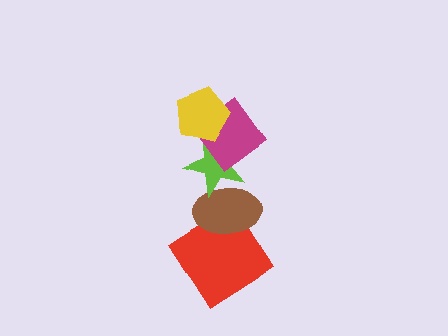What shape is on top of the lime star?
The magenta diamond is on top of the lime star.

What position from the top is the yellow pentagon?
The yellow pentagon is 1st from the top.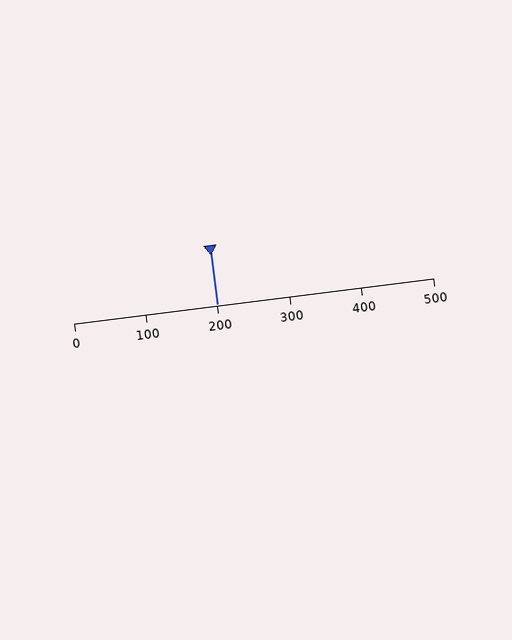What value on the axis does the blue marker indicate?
The marker indicates approximately 200.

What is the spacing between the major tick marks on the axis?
The major ticks are spaced 100 apart.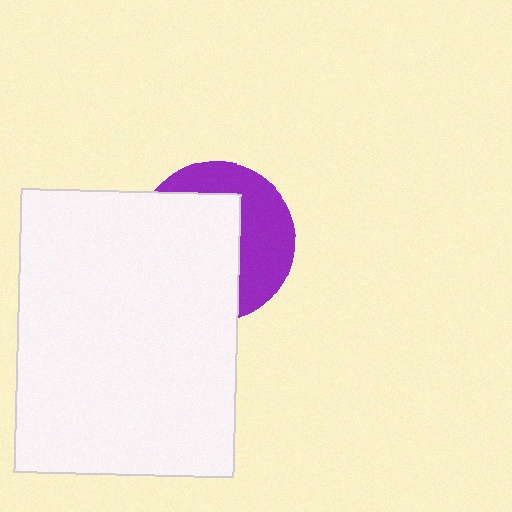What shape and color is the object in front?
The object in front is a white rectangle.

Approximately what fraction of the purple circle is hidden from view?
Roughly 58% of the purple circle is hidden behind the white rectangle.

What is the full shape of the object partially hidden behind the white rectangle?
The partially hidden object is a purple circle.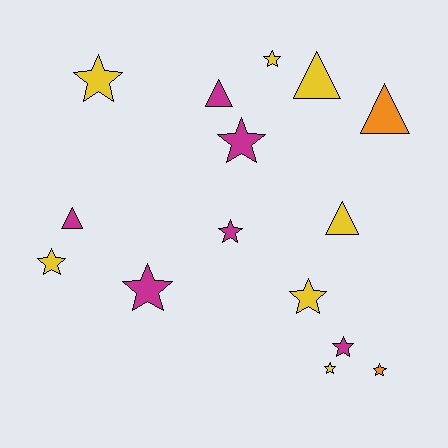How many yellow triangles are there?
There are 2 yellow triangles.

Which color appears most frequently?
Yellow, with 7 objects.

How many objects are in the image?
There are 15 objects.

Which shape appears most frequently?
Star, with 10 objects.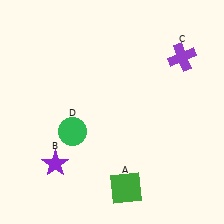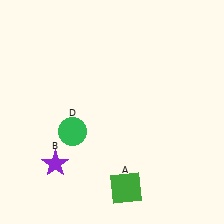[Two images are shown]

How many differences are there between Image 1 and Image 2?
There is 1 difference between the two images.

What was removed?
The purple cross (C) was removed in Image 2.